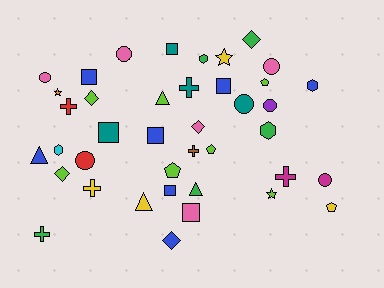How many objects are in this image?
There are 40 objects.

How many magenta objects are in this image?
There are 2 magenta objects.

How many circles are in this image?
There are 7 circles.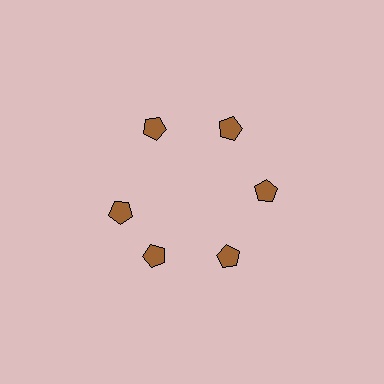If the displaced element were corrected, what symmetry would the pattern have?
It would have 6-fold rotational symmetry — the pattern would map onto itself every 60 degrees.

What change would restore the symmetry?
The symmetry would be restored by rotating it back into even spacing with its neighbors so that all 6 pentagons sit at equal angles and equal distance from the center.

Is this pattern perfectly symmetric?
No. The 6 brown pentagons are arranged in a ring, but one element near the 9 o'clock position is rotated out of alignment along the ring, breaking the 6-fold rotational symmetry.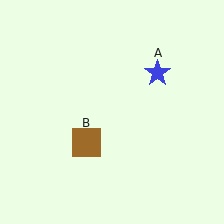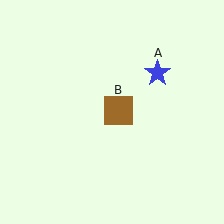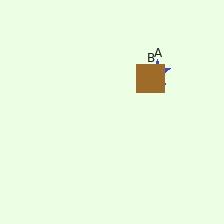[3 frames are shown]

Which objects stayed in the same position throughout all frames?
Blue star (object A) remained stationary.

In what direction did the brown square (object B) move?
The brown square (object B) moved up and to the right.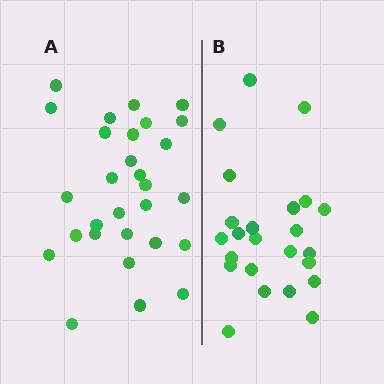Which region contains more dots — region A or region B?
Region A (the left region) has more dots.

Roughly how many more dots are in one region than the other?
Region A has about 5 more dots than region B.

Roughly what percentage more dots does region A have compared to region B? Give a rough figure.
About 20% more.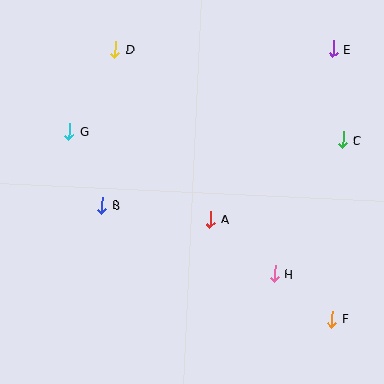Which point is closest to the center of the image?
Point A at (211, 219) is closest to the center.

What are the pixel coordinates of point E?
Point E is at (333, 49).